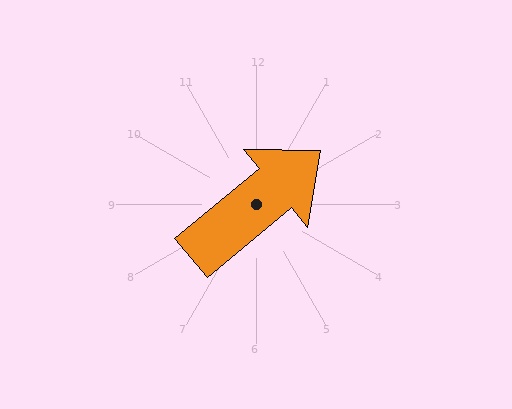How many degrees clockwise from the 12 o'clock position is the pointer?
Approximately 50 degrees.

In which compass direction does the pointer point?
Northeast.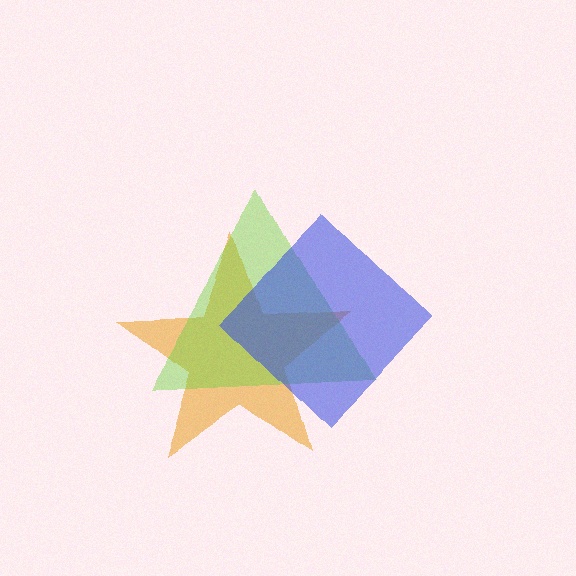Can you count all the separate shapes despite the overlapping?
Yes, there are 3 separate shapes.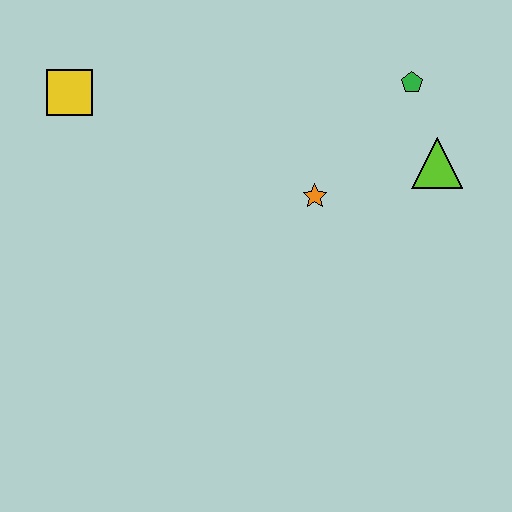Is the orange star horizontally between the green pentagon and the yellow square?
Yes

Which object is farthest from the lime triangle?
The yellow square is farthest from the lime triangle.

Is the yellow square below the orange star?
No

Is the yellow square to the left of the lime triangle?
Yes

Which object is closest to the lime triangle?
The green pentagon is closest to the lime triangle.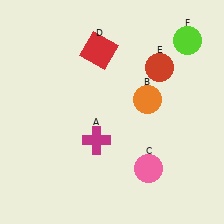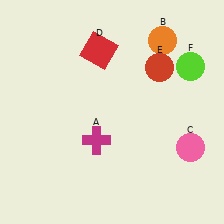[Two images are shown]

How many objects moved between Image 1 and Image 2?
3 objects moved between the two images.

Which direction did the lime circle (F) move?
The lime circle (F) moved down.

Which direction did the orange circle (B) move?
The orange circle (B) moved up.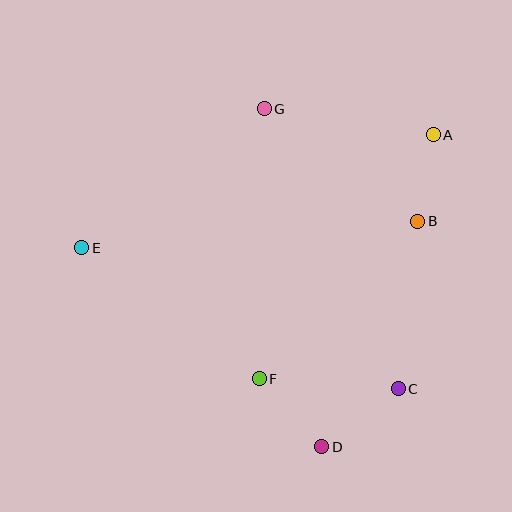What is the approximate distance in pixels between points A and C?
The distance between A and C is approximately 256 pixels.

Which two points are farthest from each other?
Points A and E are farthest from each other.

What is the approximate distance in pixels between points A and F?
The distance between A and F is approximately 299 pixels.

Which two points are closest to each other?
Points A and B are closest to each other.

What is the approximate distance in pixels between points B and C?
The distance between B and C is approximately 169 pixels.